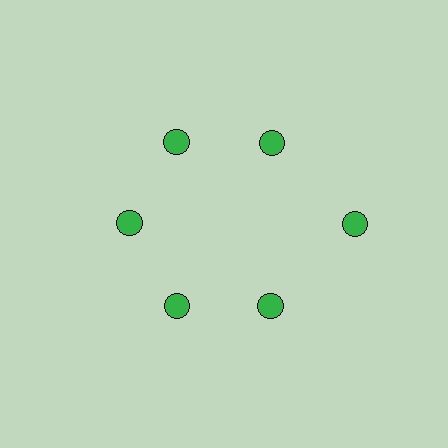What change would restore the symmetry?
The symmetry would be restored by moving it inward, back onto the ring so that all 6 circles sit at equal angles and equal distance from the center.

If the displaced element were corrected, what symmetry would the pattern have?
It would have 6-fold rotational symmetry — the pattern would map onto itself every 60 degrees.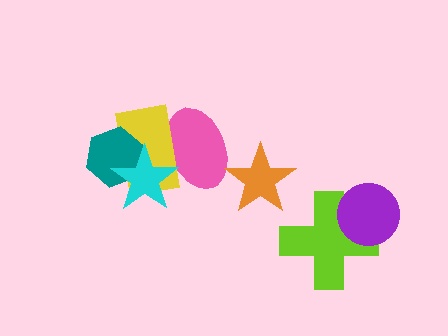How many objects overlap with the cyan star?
3 objects overlap with the cyan star.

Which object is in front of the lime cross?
The purple circle is in front of the lime cross.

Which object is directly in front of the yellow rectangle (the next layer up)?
The teal hexagon is directly in front of the yellow rectangle.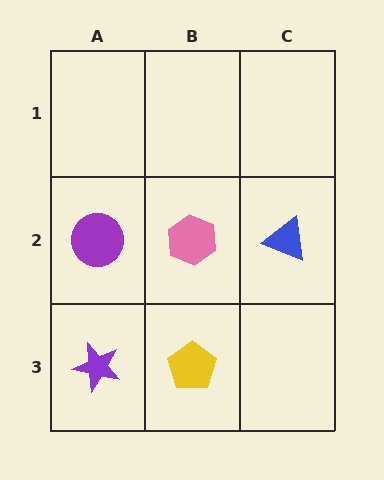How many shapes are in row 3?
2 shapes.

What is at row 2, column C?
A blue triangle.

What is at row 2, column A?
A purple circle.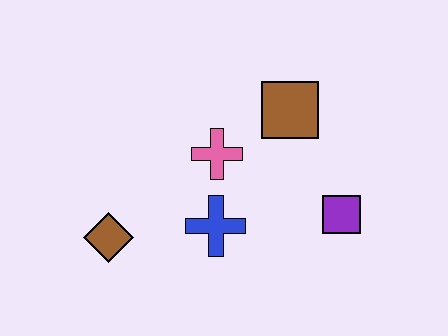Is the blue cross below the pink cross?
Yes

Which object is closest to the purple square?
The brown square is closest to the purple square.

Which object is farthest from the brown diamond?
The purple square is farthest from the brown diamond.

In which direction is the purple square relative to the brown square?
The purple square is below the brown square.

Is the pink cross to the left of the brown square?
Yes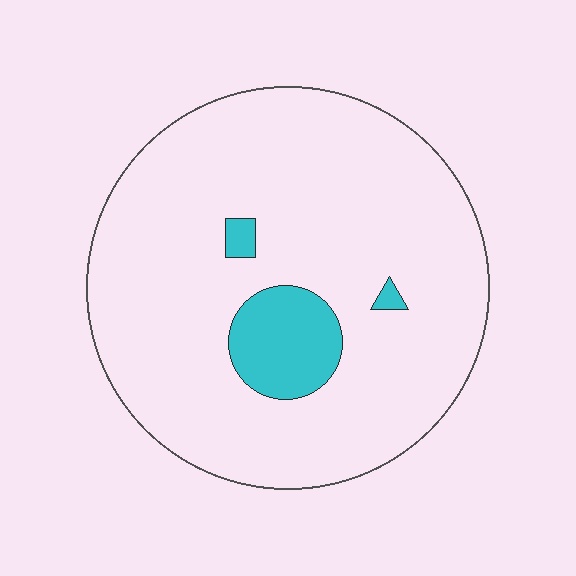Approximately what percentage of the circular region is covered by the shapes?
Approximately 10%.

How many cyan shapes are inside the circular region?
3.